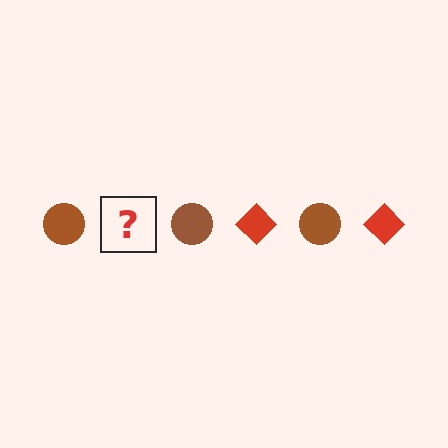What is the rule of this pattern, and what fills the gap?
The rule is that the pattern alternates between brown circle and red diamond. The gap should be filled with a red diamond.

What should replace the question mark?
The question mark should be replaced with a red diamond.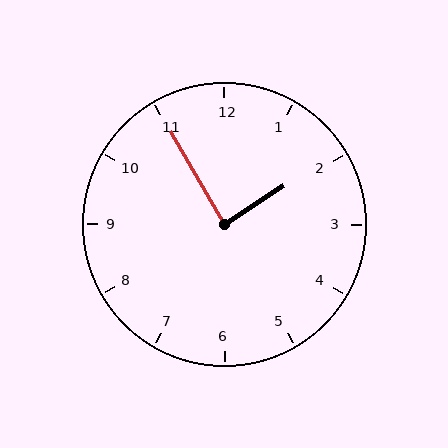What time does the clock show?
1:55.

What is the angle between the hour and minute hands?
Approximately 88 degrees.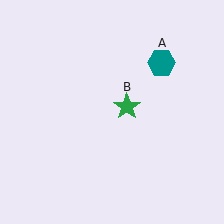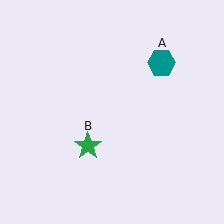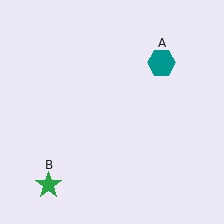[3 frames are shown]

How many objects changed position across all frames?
1 object changed position: green star (object B).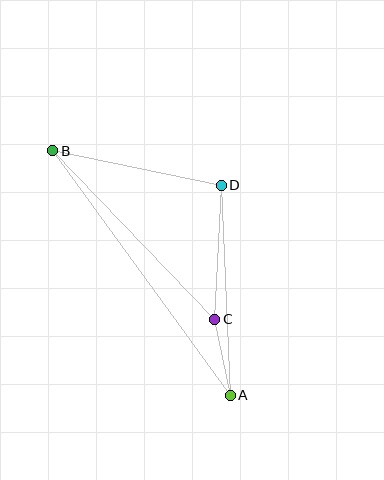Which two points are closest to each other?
Points A and C are closest to each other.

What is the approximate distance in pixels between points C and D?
The distance between C and D is approximately 134 pixels.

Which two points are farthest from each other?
Points A and B are farthest from each other.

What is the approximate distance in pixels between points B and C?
The distance between B and C is approximately 234 pixels.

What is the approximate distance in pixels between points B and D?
The distance between B and D is approximately 172 pixels.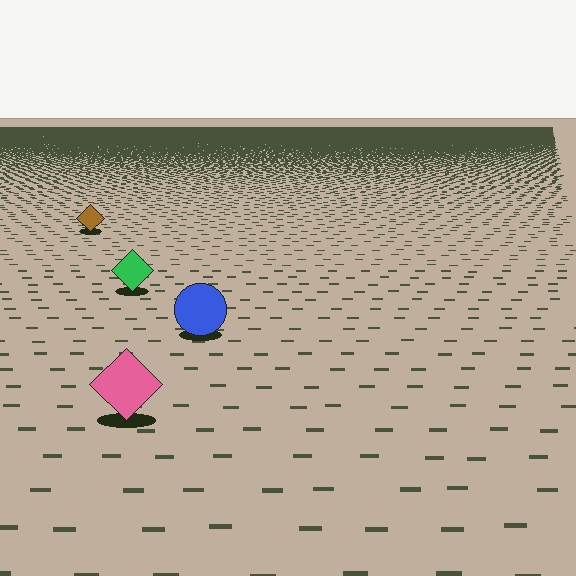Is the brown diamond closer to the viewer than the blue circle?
No. The blue circle is closer — you can tell from the texture gradient: the ground texture is coarser near it.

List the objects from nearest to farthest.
From nearest to farthest: the pink diamond, the blue circle, the green diamond, the brown diamond.